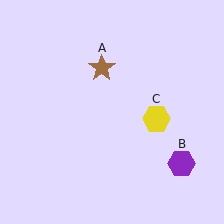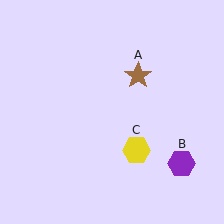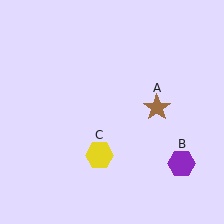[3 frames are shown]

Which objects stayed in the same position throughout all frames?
Purple hexagon (object B) remained stationary.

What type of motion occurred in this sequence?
The brown star (object A), yellow hexagon (object C) rotated clockwise around the center of the scene.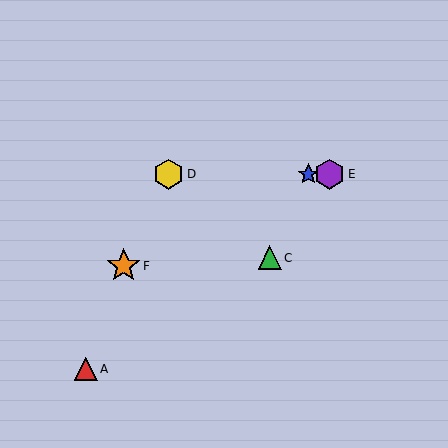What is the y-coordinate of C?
Object C is at y≈258.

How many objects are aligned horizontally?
3 objects (B, D, E) are aligned horizontally.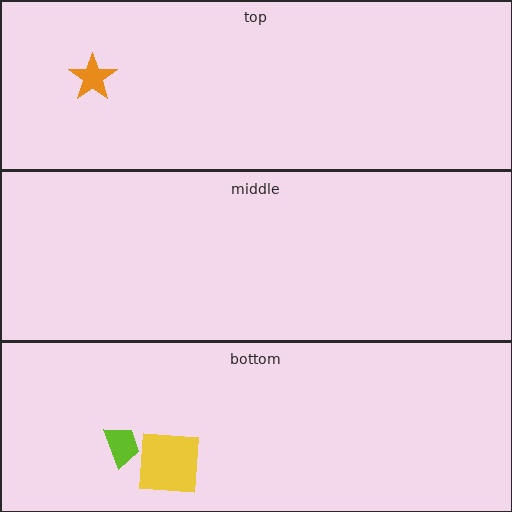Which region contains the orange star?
The top region.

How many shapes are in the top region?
1.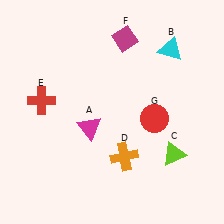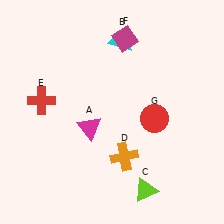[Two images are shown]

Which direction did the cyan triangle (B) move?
The cyan triangle (B) moved left.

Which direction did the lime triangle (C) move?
The lime triangle (C) moved down.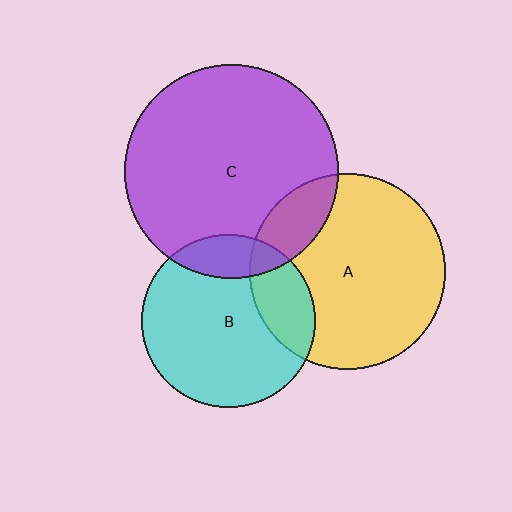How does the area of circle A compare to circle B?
Approximately 1.3 times.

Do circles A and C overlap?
Yes.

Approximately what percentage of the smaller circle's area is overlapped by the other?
Approximately 15%.